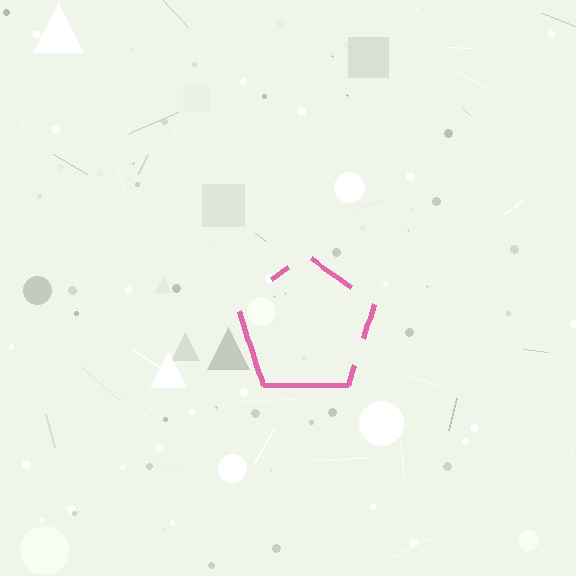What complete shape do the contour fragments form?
The contour fragments form a pentagon.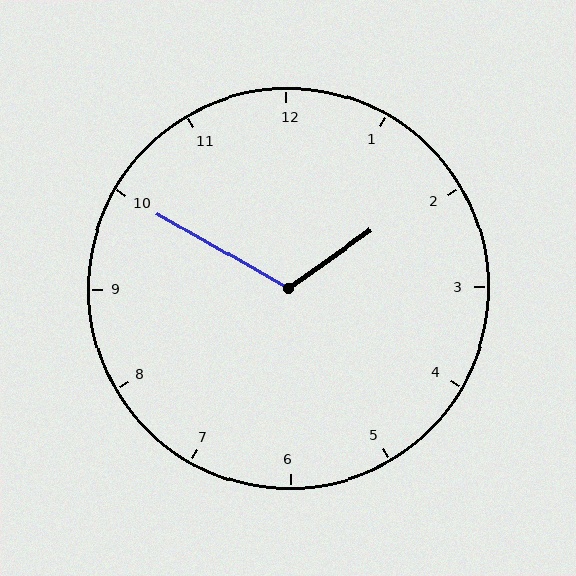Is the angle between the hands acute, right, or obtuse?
It is obtuse.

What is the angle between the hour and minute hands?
Approximately 115 degrees.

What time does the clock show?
1:50.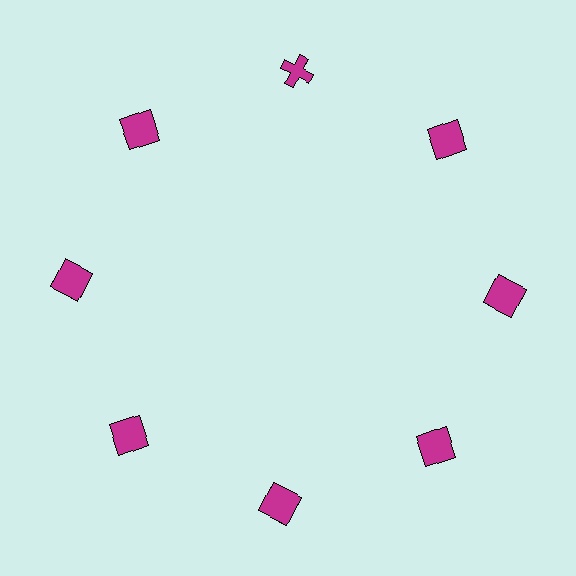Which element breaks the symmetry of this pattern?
The magenta cross at roughly the 12 o'clock position breaks the symmetry. All other shapes are magenta squares.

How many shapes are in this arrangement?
There are 8 shapes arranged in a ring pattern.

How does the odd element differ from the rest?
It has a different shape: cross instead of square.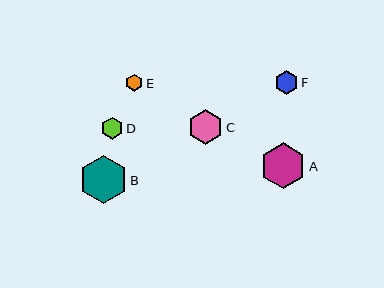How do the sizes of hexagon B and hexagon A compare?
Hexagon B and hexagon A are approximately the same size.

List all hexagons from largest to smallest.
From largest to smallest: B, A, C, F, D, E.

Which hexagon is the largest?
Hexagon B is the largest with a size of approximately 48 pixels.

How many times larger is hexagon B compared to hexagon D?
Hexagon B is approximately 2.2 times the size of hexagon D.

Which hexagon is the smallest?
Hexagon E is the smallest with a size of approximately 17 pixels.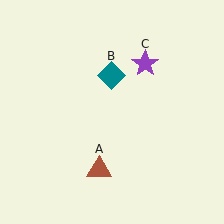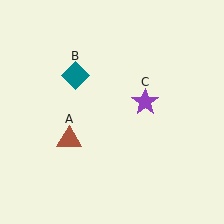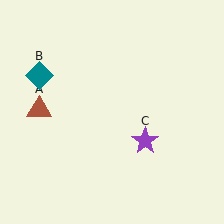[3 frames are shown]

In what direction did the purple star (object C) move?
The purple star (object C) moved down.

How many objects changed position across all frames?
3 objects changed position: brown triangle (object A), teal diamond (object B), purple star (object C).